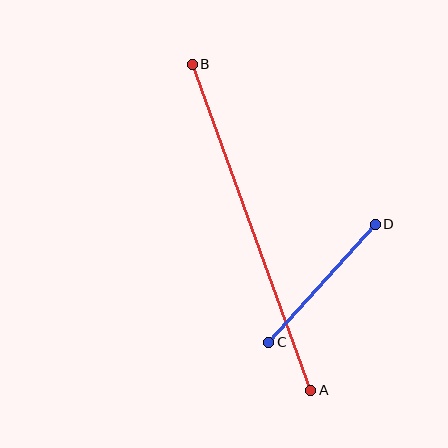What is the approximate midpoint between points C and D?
The midpoint is at approximately (322, 283) pixels.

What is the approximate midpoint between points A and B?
The midpoint is at approximately (251, 227) pixels.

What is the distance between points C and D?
The distance is approximately 159 pixels.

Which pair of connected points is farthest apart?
Points A and B are farthest apart.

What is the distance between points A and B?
The distance is approximately 347 pixels.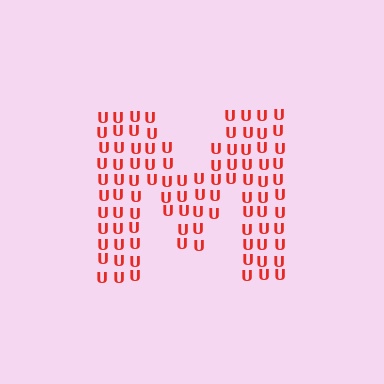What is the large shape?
The large shape is the letter M.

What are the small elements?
The small elements are letter U's.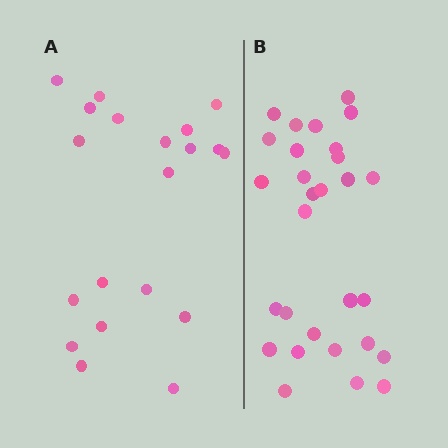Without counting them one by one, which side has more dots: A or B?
Region B (the right region) has more dots.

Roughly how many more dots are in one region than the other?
Region B has roughly 8 or so more dots than region A.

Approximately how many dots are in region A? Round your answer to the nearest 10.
About 20 dots.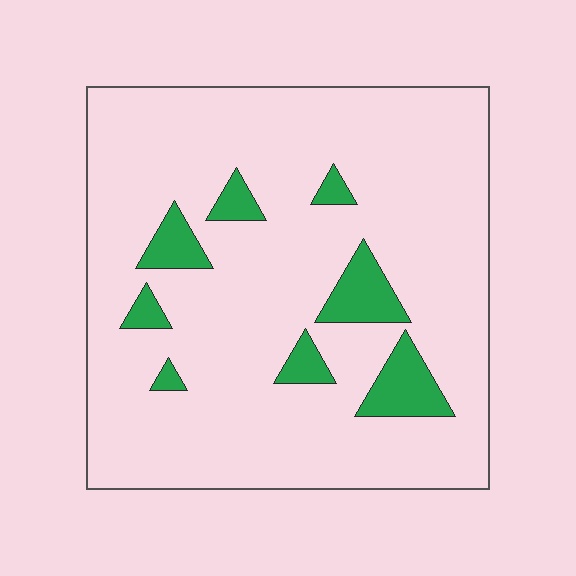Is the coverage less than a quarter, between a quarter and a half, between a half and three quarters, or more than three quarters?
Less than a quarter.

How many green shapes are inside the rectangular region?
8.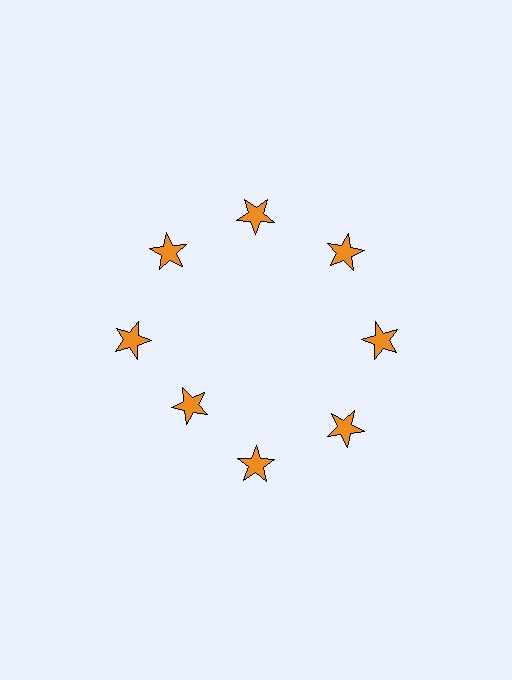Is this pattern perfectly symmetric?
No. The 8 orange stars are arranged in a ring, but one element near the 8 o'clock position is pulled inward toward the center, breaking the 8-fold rotational symmetry.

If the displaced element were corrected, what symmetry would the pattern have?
It would have 8-fold rotational symmetry — the pattern would map onto itself every 45 degrees.